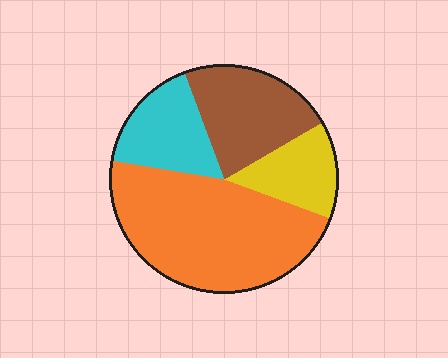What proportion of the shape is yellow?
Yellow takes up about one eighth (1/8) of the shape.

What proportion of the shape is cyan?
Cyan takes up about one sixth (1/6) of the shape.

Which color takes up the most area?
Orange, at roughly 45%.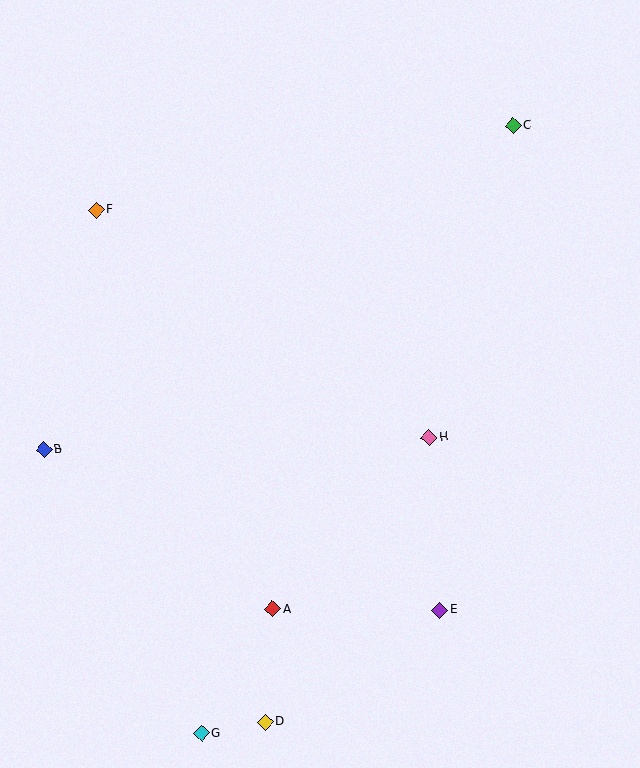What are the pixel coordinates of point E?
Point E is at (440, 610).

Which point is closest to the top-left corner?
Point F is closest to the top-left corner.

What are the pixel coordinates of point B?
Point B is at (44, 450).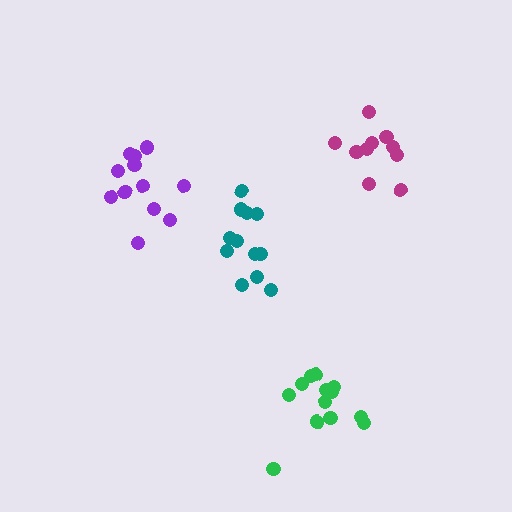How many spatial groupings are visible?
There are 4 spatial groupings.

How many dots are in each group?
Group 1: 12 dots, Group 2: 12 dots, Group 3: 14 dots, Group 4: 10 dots (48 total).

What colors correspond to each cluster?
The clusters are colored: purple, teal, green, magenta.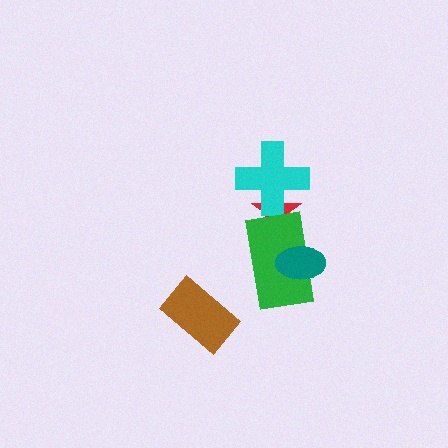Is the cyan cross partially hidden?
No, no other shape covers it.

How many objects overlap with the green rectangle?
2 objects overlap with the green rectangle.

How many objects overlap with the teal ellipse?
1 object overlaps with the teal ellipse.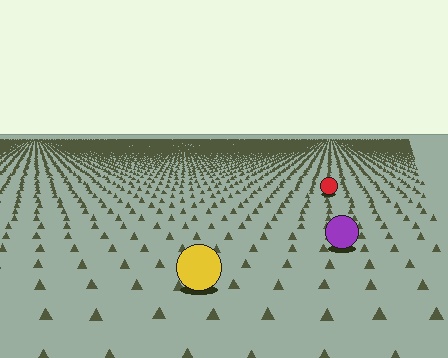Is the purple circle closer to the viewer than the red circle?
Yes. The purple circle is closer — you can tell from the texture gradient: the ground texture is coarser near it.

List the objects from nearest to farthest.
From nearest to farthest: the yellow circle, the purple circle, the red circle.